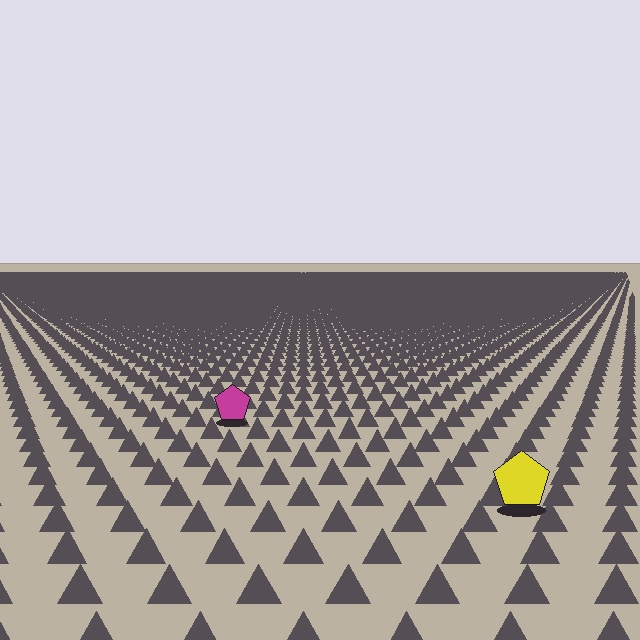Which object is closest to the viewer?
The yellow pentagon is closest. The texture marks near it are larger and more spread out.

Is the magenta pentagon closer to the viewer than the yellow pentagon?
No. The yellow pentagon is closer — you can tell from the texture gradient: the ground texture is coarser near it.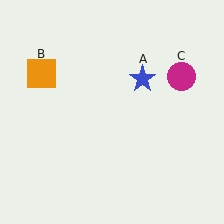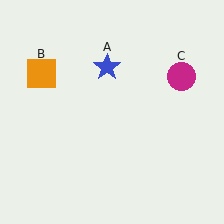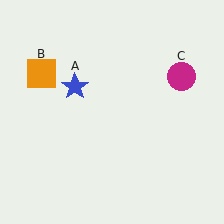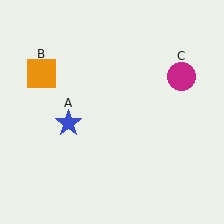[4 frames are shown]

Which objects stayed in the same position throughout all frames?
Orange square (object B) and magenta circle (object C) remained stationary.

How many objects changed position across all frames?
1 object changed position: blue star (object A).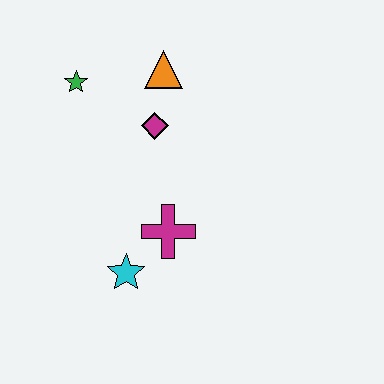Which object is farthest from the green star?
The cyan star is farthest from the green star.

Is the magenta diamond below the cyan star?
No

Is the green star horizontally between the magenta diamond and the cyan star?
No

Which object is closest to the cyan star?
The magenta cross is closest to the cyan star.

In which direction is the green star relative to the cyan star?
The green star is above the cyan star.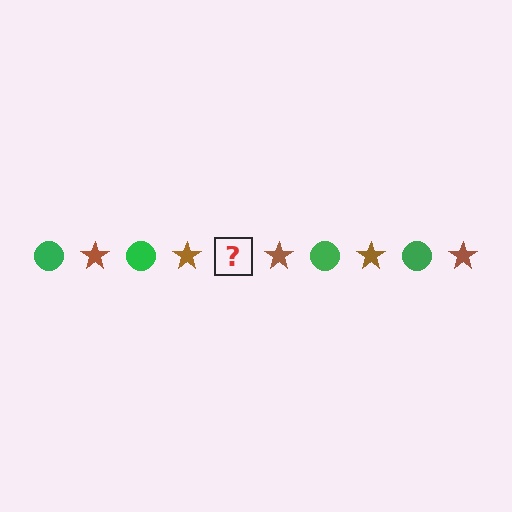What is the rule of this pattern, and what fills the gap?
The rule is that the pattern alternates between green circle and brown star. The gap should be filled with a green circle.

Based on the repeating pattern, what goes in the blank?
The blank should be a green circle.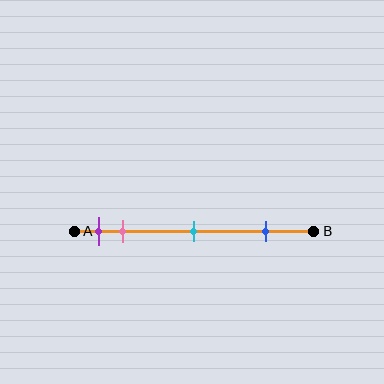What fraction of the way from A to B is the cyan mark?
The cyan mark is approximately 50% (0.5) of the way from A to B.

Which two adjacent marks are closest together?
The purple and pink marks are the closest adjacent pair.